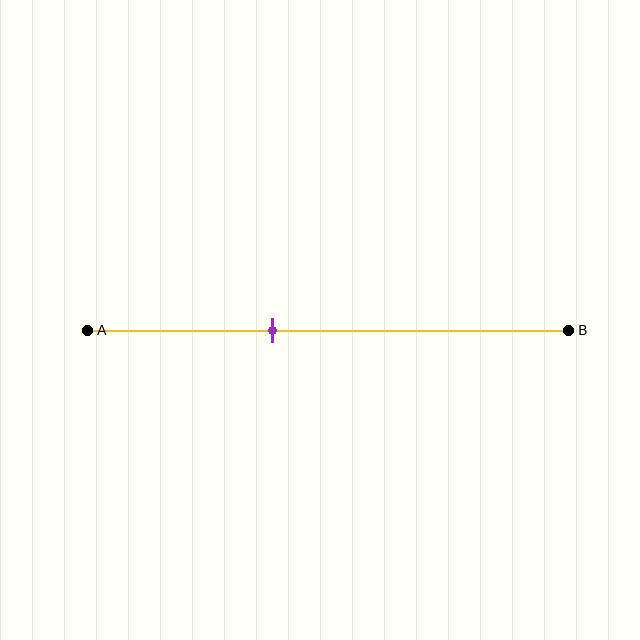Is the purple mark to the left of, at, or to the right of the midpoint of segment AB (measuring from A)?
The purple mark is to the left of the midpoint of segment AB.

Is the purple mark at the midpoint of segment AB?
No, the mark is at about 40% from A, not at the 50% midpoint.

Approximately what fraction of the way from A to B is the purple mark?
The purple mark is approximately 40% of the way from A to B.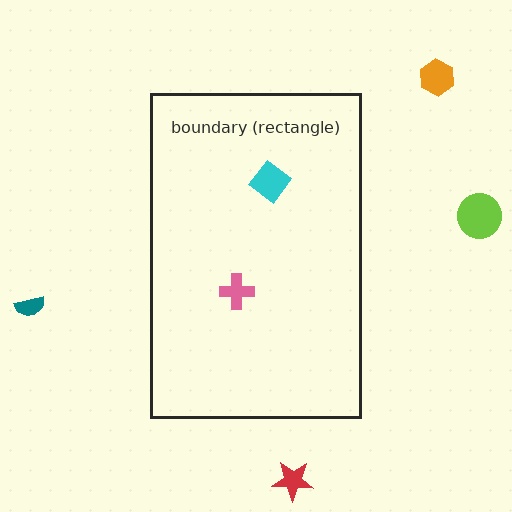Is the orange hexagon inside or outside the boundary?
Outside.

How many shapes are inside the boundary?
2 inside, 4 outside.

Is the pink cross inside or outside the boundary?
Inside.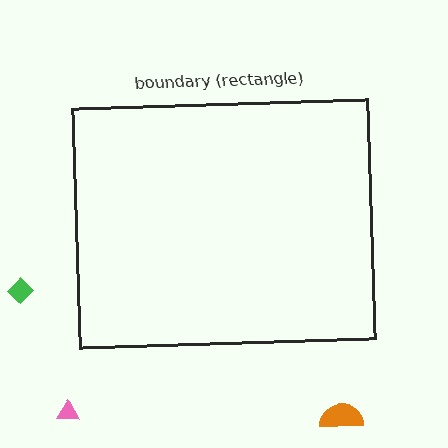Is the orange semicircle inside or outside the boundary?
Outside.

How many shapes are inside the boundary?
0 inside, 3 outside.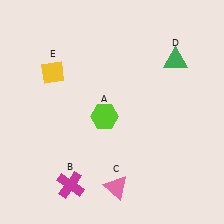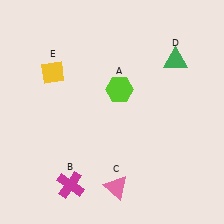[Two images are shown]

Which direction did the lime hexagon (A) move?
The lime hexagon (A) moved up.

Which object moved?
The lime hexagon (A) moved up.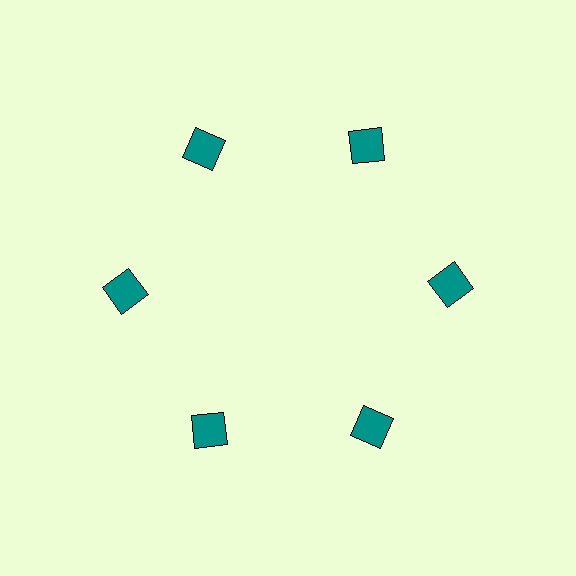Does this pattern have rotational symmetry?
Yes, this pattern has 6-fold rotational symmetry. It looks the same after rotating 60 degrees around the center.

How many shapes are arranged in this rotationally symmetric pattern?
There are 6 shapes, arranged in 6 groups of 1.